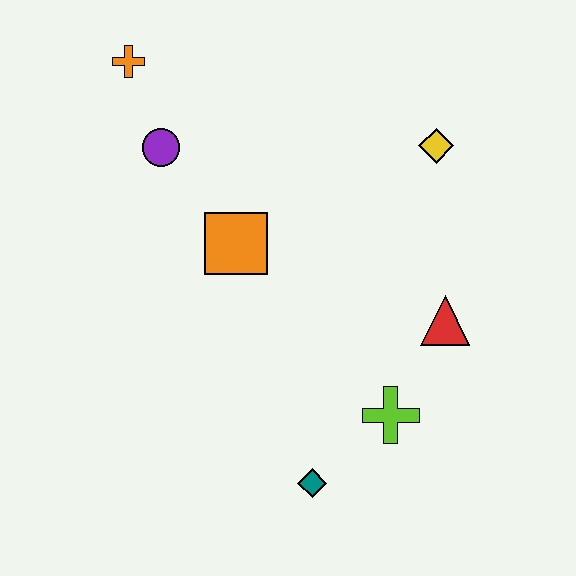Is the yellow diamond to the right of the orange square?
Yes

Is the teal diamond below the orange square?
Yes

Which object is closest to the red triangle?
The lime cross is closest to the red triangle.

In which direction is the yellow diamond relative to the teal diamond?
The yellow diamond is above the teal diamond.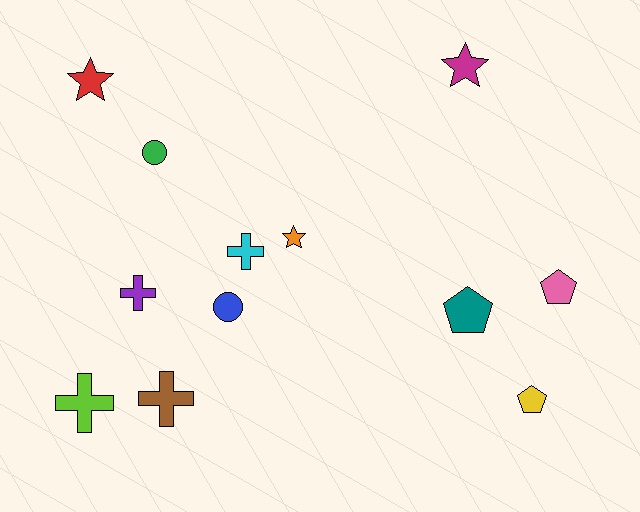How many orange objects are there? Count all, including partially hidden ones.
There is 1 orange object.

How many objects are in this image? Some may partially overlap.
There are 12 objects.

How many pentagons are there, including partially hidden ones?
There are 3 pentagons.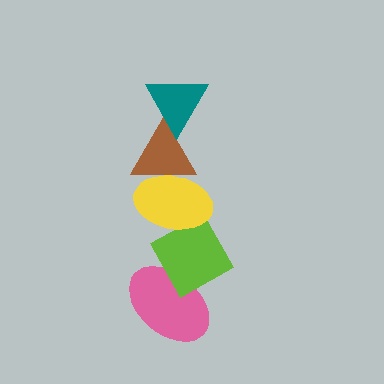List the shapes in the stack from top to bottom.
From top to bottom: the teal triangle, the brown triangle, the yellow ellipse, the lime diamond, the pink ellipse.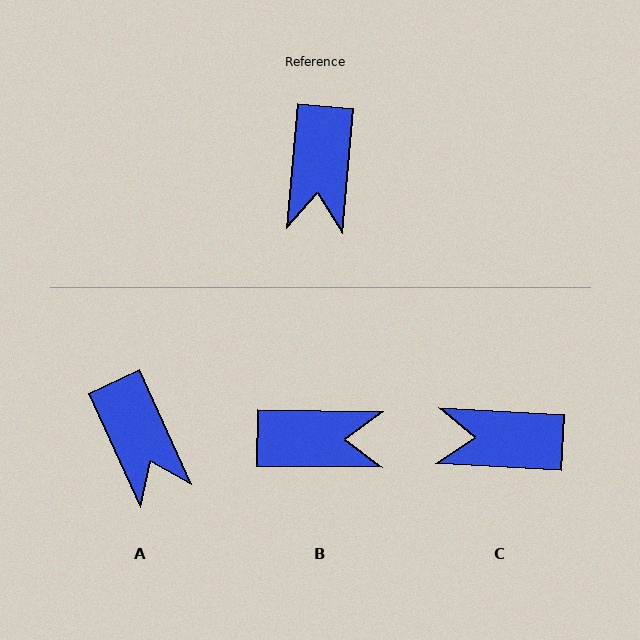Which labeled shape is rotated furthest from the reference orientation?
B, about 94 degrees away.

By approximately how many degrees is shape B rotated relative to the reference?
Approximately 94 degrees counter-clockwise.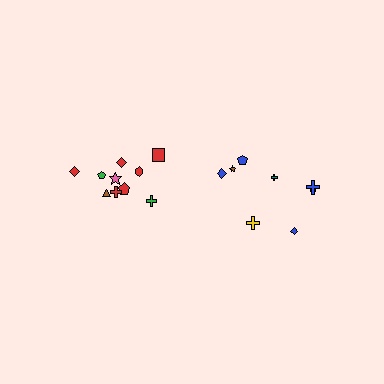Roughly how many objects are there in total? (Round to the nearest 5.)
Roughly 20 objects in total.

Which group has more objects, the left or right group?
The left group.